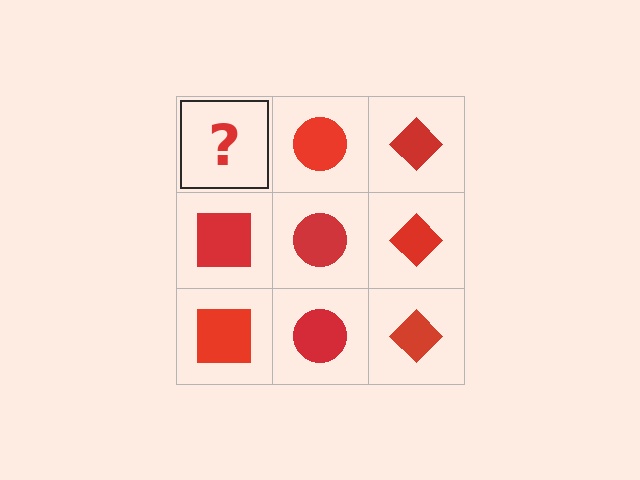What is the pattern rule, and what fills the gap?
The rule is that each column has a consistent shape. The gap should be filled with a red square.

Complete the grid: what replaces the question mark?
The question mark should be replaced with a red square.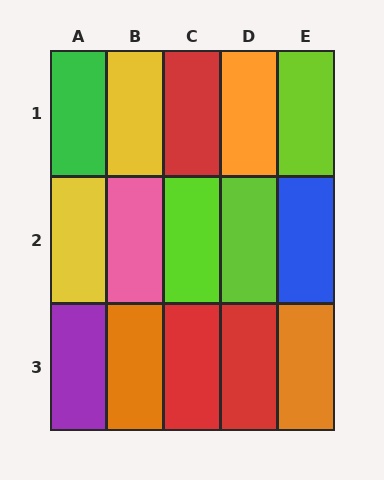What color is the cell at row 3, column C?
Red.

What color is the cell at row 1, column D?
Orange.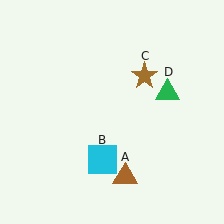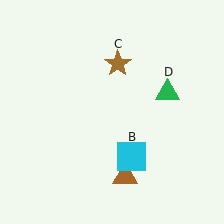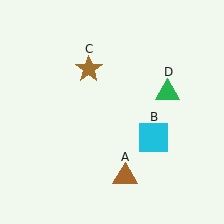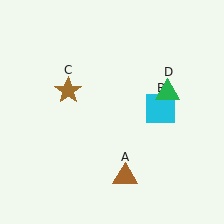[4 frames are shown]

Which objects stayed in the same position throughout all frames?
Brown triangle (object A) and green triangle (object D) remained stationary.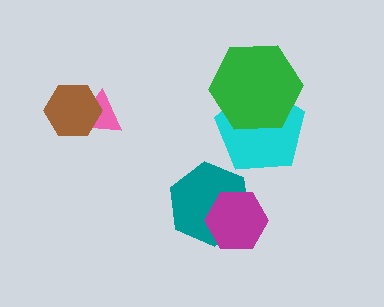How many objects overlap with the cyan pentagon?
1 object overlaps with the cyan pentagon.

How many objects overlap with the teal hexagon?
1 object overlaps with the teal hexagon.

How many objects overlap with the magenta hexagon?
1 object overlaps with the magenta hexagon.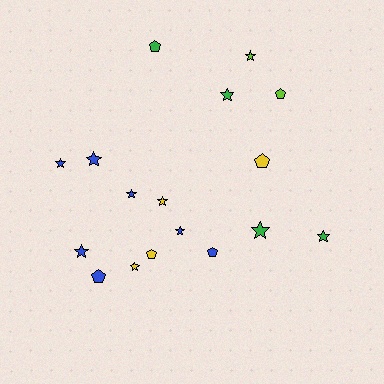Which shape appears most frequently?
Star, with 11 objects.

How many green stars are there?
There are 3 green stars.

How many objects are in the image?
There are 17 objects.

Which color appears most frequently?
Blue, with 7 objects.